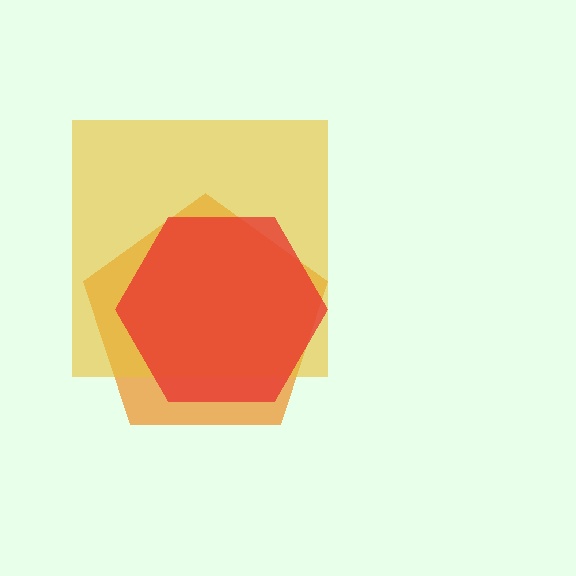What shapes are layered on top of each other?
The layered shapes are: an orange pentagon, a yellow square, a red hexagon.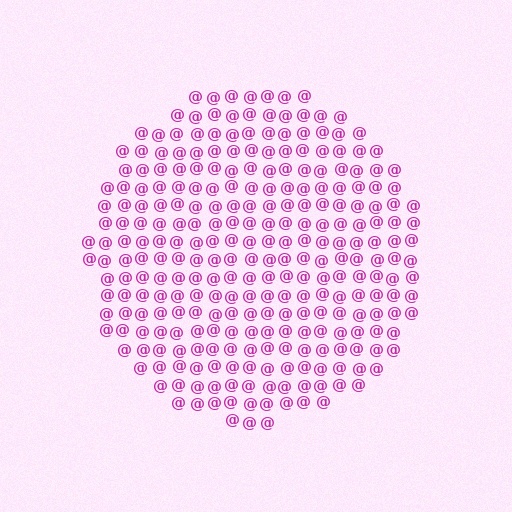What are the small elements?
The small elements are at signs.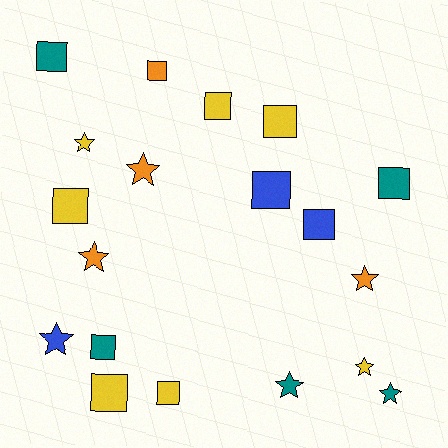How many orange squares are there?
There is 1 orange square.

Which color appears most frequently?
Yellow, with 7 objects.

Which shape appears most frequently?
Square, with 11 objects.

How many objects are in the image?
There are 19 objects.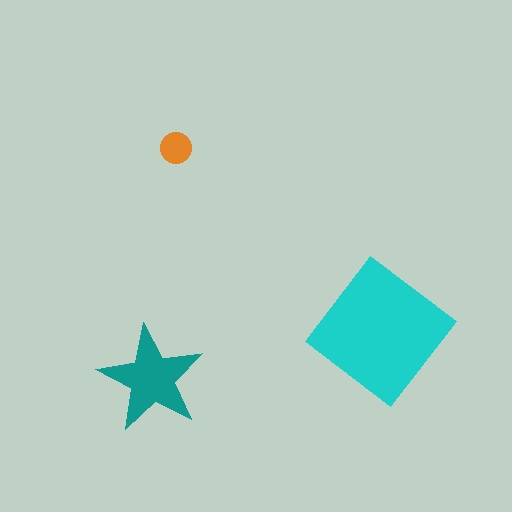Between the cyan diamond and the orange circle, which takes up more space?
The cyan diamond.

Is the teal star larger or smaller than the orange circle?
Larger.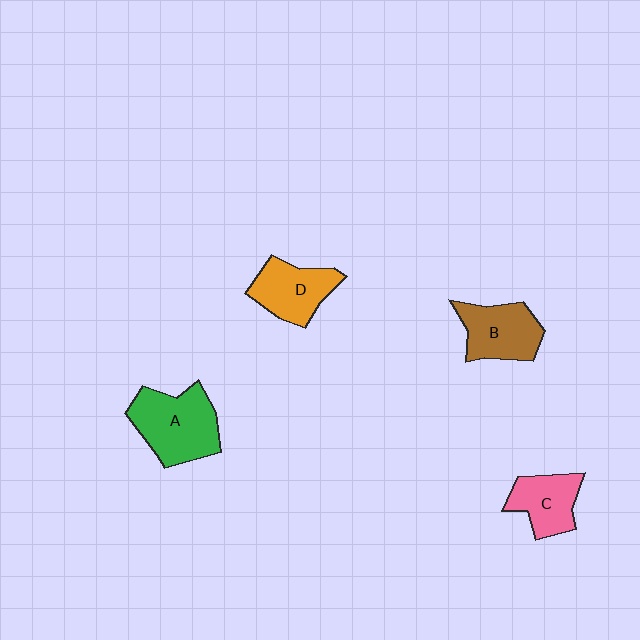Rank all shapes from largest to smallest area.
From largest to smallest: A (green), B (brown), D (orange), C (pink).